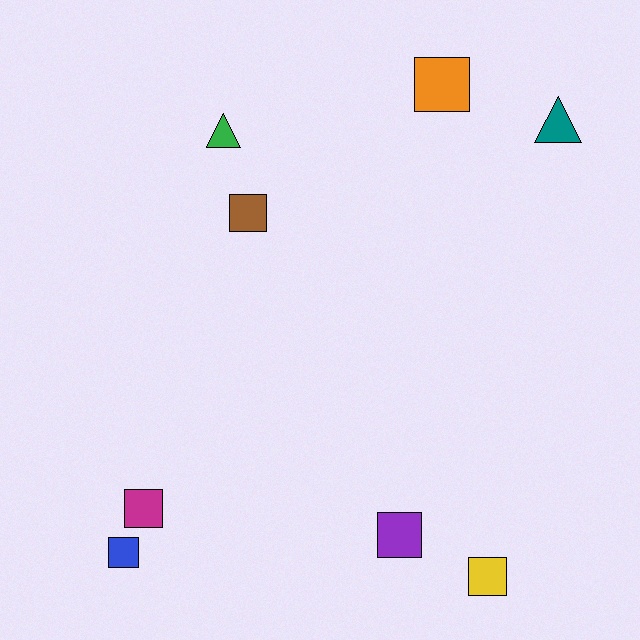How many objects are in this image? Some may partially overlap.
There are 8 objects.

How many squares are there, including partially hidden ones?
There are 6 squares.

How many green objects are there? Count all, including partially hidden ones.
There is 1 green object.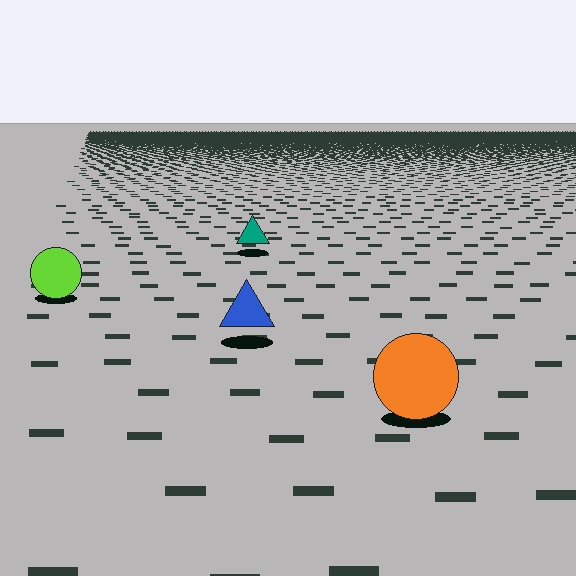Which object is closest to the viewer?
The orange circle is closest. The texture marks near it are larger and more spread out.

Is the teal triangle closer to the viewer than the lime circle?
No. The lime circle is closer — you can tell from the texture gradient: the ground texture is coarser near it.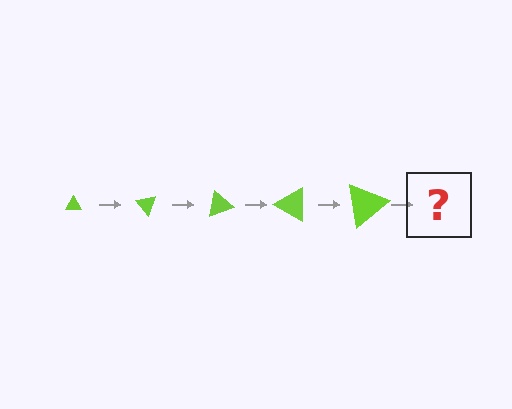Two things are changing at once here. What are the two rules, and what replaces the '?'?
The two rules are that the triangle grows larger each step and it rotates 50 degrees each step. The '?' should be a triangle, larger than the previous one and rotated 250 degrees from the start.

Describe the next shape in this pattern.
It should be a triangle, larger than the previous one and rotated 250 degrees from the start.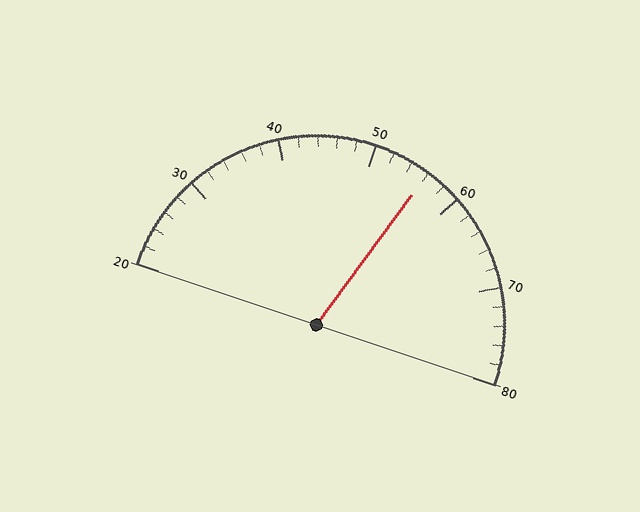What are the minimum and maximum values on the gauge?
The gauge ranges from 20 to 80.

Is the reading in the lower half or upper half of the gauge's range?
The reading is in the upper half of the range (20 to 80).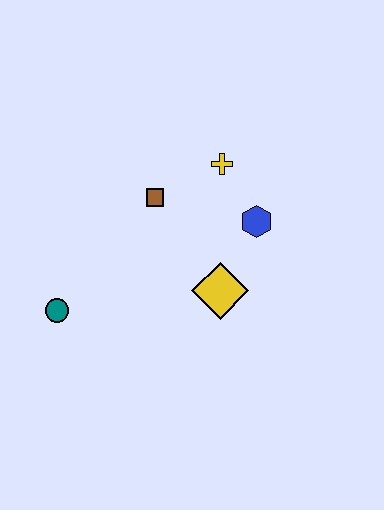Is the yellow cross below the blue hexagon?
No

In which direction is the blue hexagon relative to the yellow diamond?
The blue hexagon is above the yellow diamond.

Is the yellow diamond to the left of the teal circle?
No